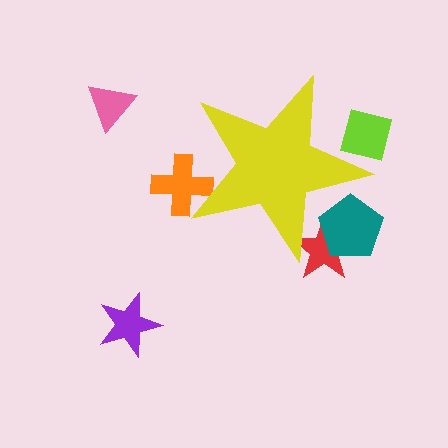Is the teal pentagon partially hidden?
Yes, the teal pentagon is partially hidden behind the yellow star.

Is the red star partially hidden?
Yes, the red star is partially hidden behind the yellow star.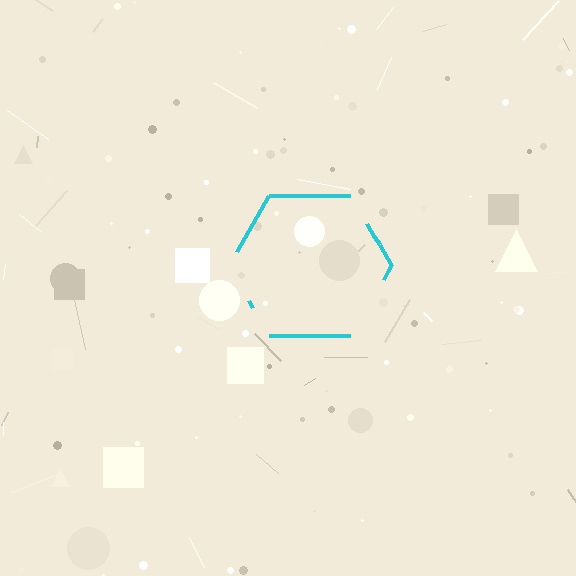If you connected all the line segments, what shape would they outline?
They would outline a hexagon.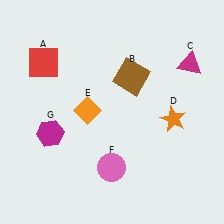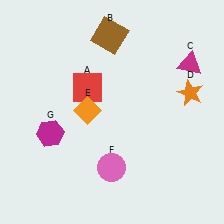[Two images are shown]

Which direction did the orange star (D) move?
The orange star (D) moved up.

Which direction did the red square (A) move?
The red square (A) moved right.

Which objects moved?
The objects that moved are: the red square (A), the brown square (B), the orange star (D).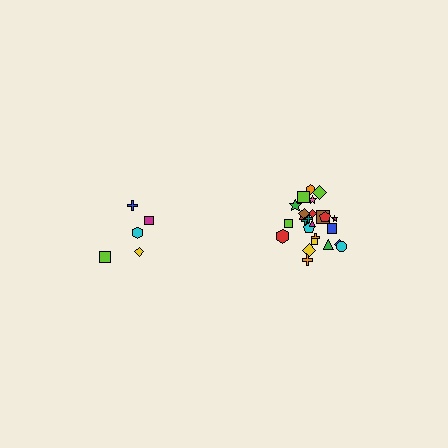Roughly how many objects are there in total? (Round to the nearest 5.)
Roughly 30 objects in total.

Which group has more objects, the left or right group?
The right group.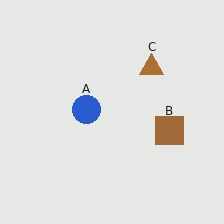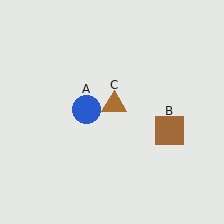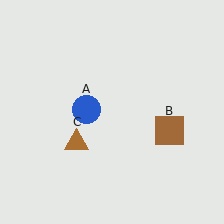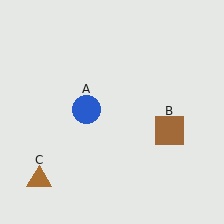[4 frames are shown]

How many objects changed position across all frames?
1 object changed position: brown triangle (object C).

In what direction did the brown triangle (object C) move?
The brown triangle (object C) moved down and to the left.